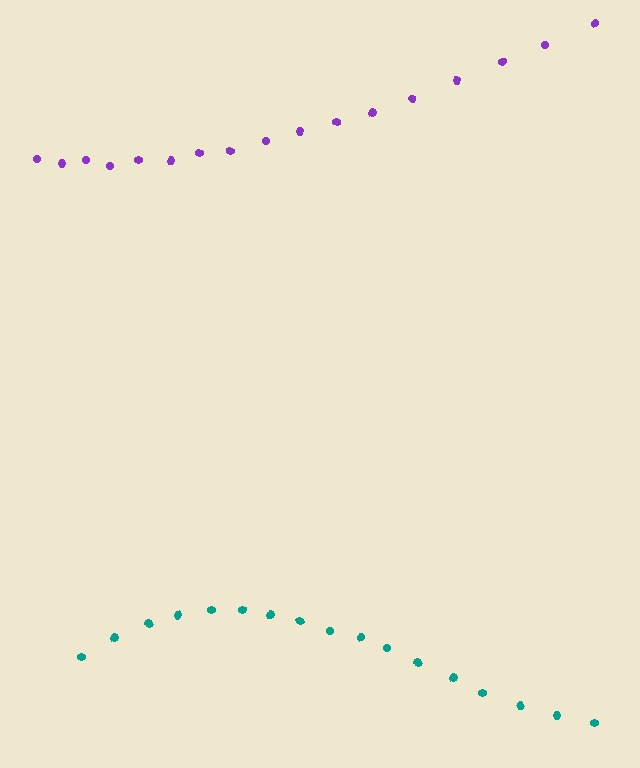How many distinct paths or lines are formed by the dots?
There are 2 distinct paths.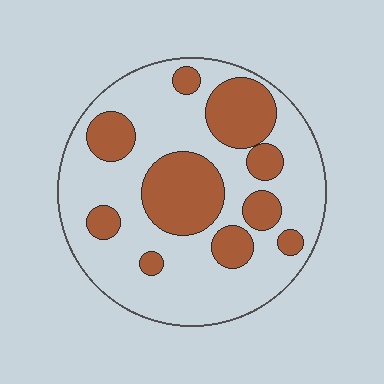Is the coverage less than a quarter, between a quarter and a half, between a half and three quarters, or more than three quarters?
Between a quarter and a half.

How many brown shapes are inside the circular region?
10.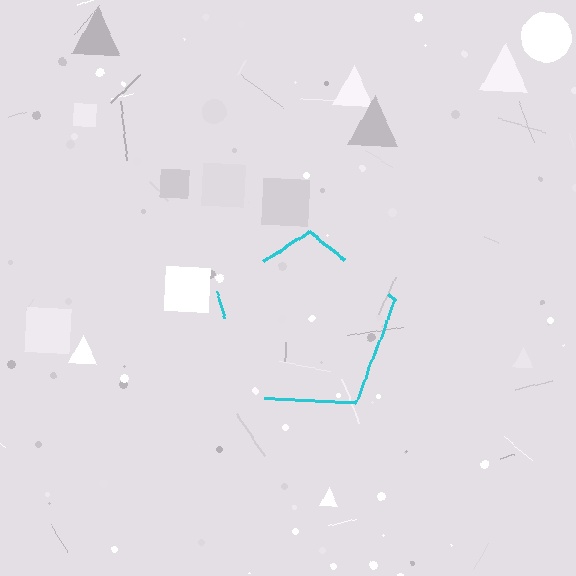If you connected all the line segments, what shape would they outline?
They would outline a pentagon.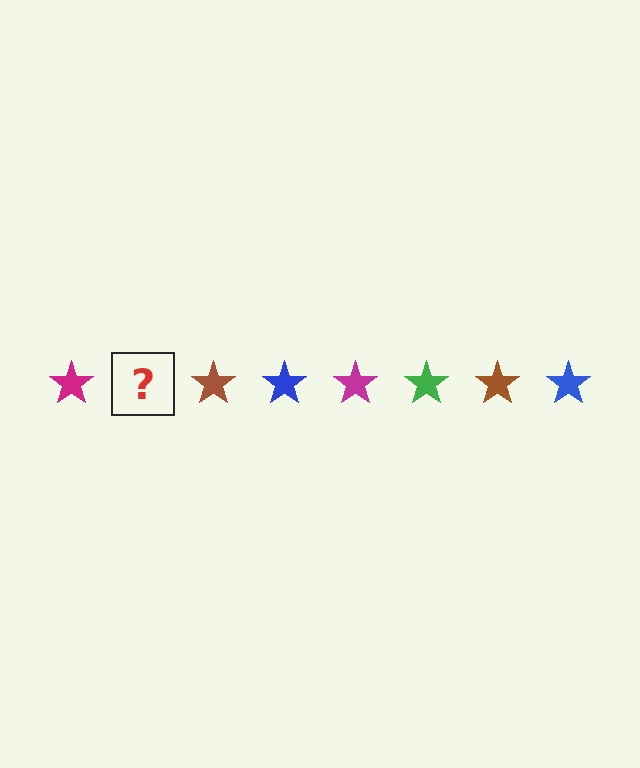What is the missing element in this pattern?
The missing element is a green star.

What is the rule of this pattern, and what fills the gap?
The rule is that the pattern cycles through magenta, green, brown, blue stars. The gap should be filled with a green star.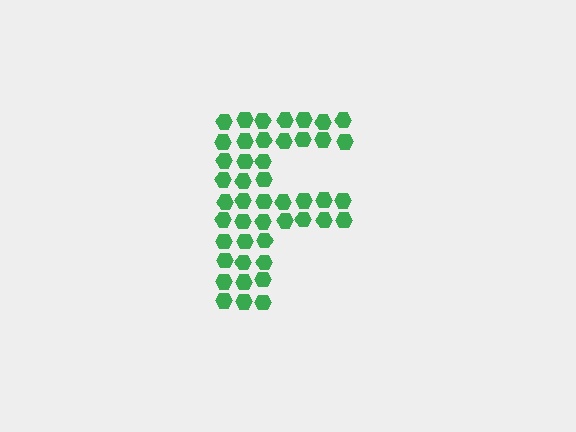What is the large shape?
The large shape is the letter F.